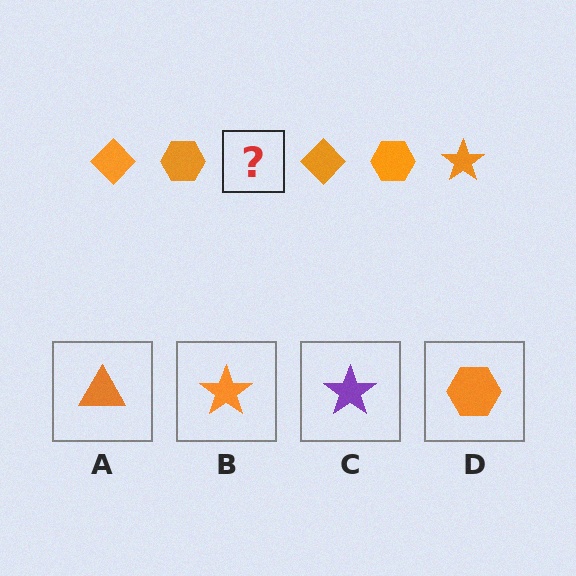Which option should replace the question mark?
Option B.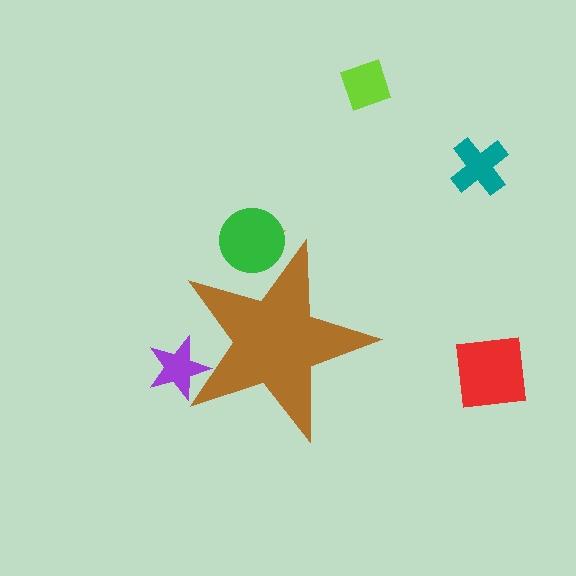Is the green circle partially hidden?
Yes, the green circle is partially hidden behind the brown star.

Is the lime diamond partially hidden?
No, the lime diamond is fully visible.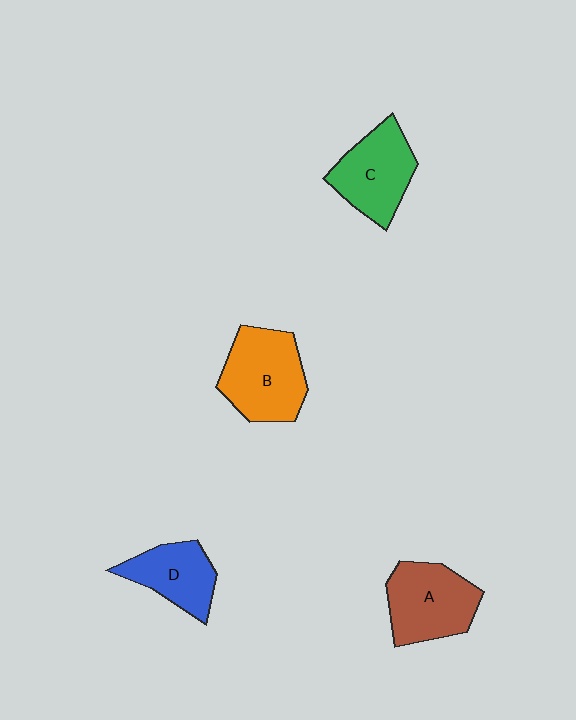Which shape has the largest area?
Shape B (orange).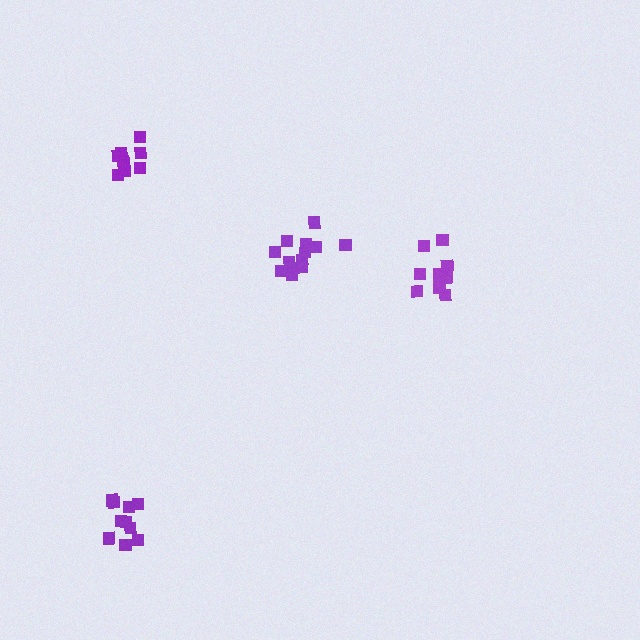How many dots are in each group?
Group 1: 10 dots, Group 2: 11 dots, Group 3: 13 dots, Group 4: 9 dots (43 total).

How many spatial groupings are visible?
There are 4 spatial groupings.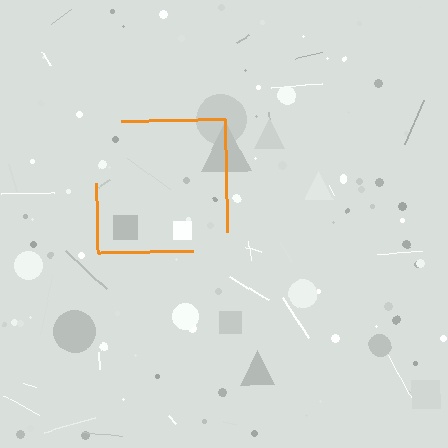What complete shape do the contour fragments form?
The contour fragments form a square.